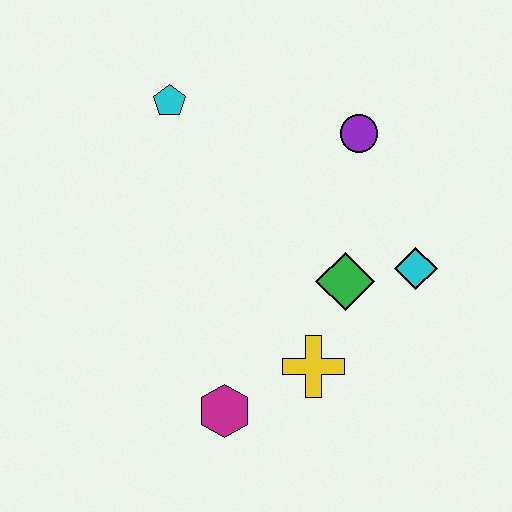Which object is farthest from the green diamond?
The cyan pentagon is farthest from the green diamond.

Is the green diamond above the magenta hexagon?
Yes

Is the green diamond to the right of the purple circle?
No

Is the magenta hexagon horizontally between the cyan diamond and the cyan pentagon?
Yes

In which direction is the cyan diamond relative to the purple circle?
The cyan diamond is below the purple circle.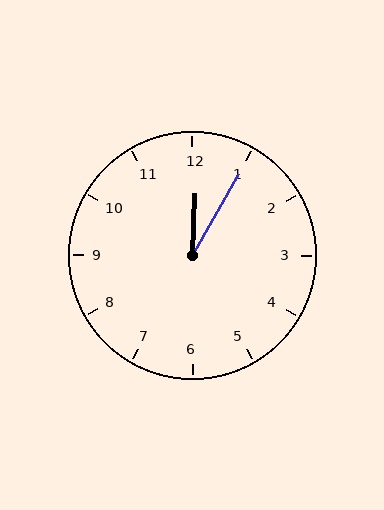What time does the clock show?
12:05.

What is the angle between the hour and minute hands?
Approximately 28 degrees.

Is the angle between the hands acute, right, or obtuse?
It is acute.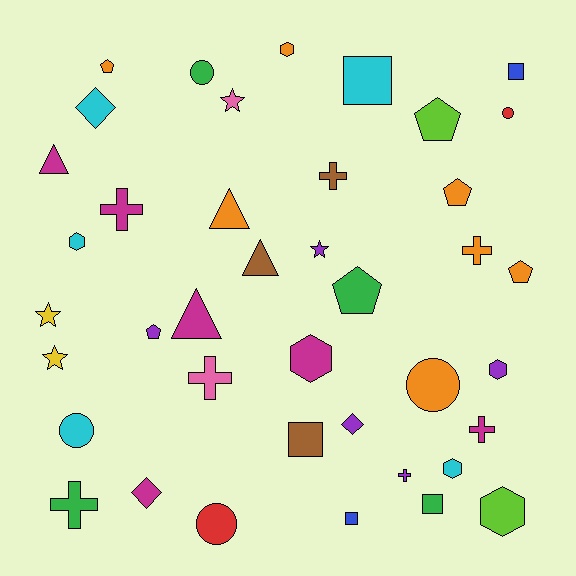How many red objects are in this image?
There are 2 red objects.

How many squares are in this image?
There are 5 squares.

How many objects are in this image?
There are 40 objects.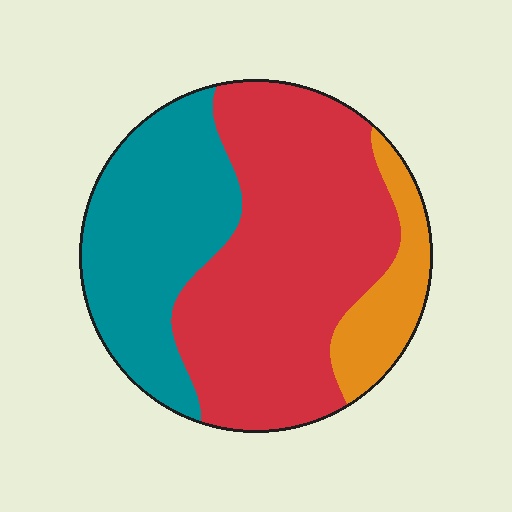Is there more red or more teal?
Red.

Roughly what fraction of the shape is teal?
Teal covers 33% of the shape.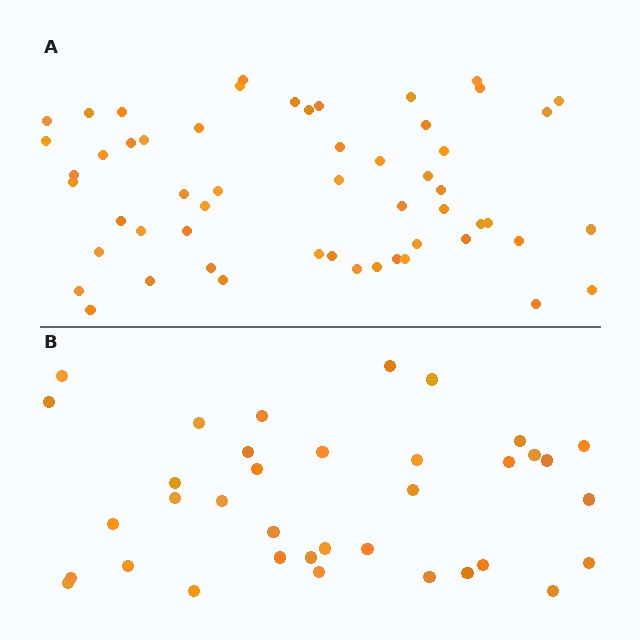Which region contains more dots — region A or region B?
Region A (the top region) has more dots.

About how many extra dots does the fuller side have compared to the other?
Region A has approximately 20 more dots than region B.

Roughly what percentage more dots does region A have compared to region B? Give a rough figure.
About 55% more.